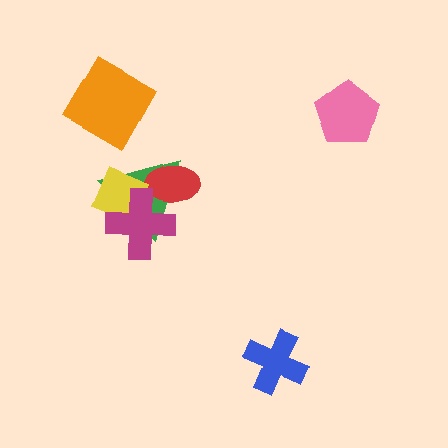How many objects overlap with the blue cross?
0 objects overlap with the blue cross.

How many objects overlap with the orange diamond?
0 objects overlap with the orange diamond.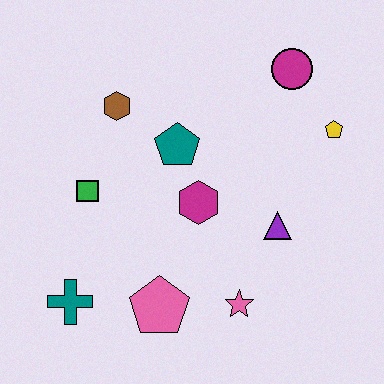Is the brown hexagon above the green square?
Yes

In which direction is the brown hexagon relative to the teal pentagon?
The brown hexagon is to the left of the teal pentagon.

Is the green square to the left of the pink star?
Yes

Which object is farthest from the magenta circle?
The teal cross is farthest from the magenta circle.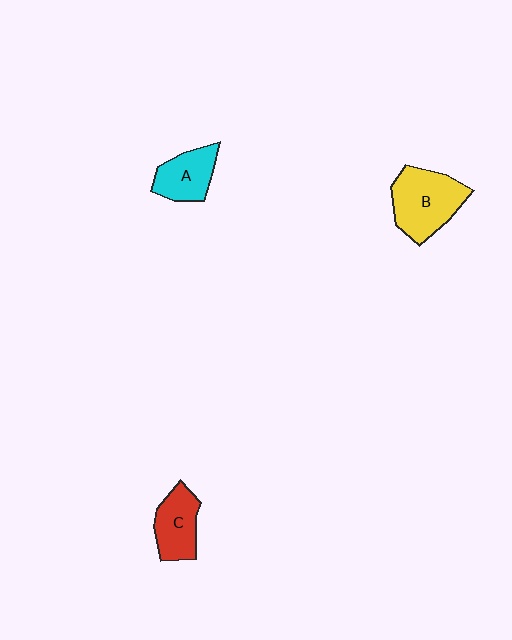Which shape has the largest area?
Shape B (yellow).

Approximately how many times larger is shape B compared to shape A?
Approximately 1.5 times.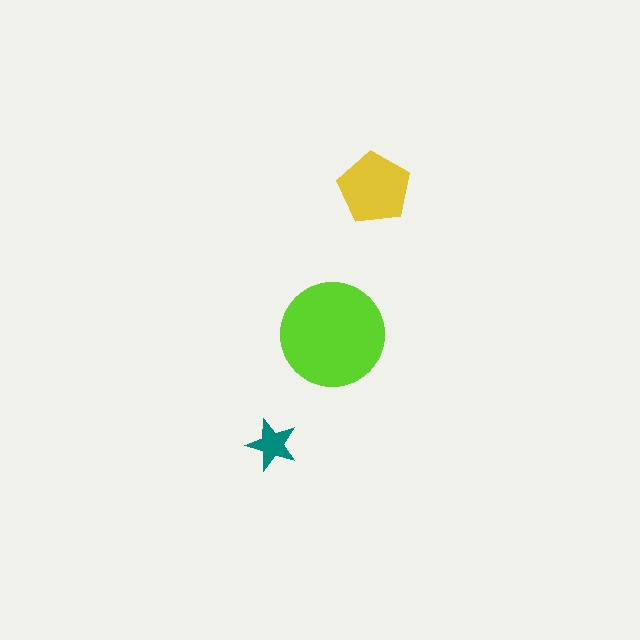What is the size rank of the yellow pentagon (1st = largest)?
2nd.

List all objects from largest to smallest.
The lime circle, the yellow pentagon, the teal star.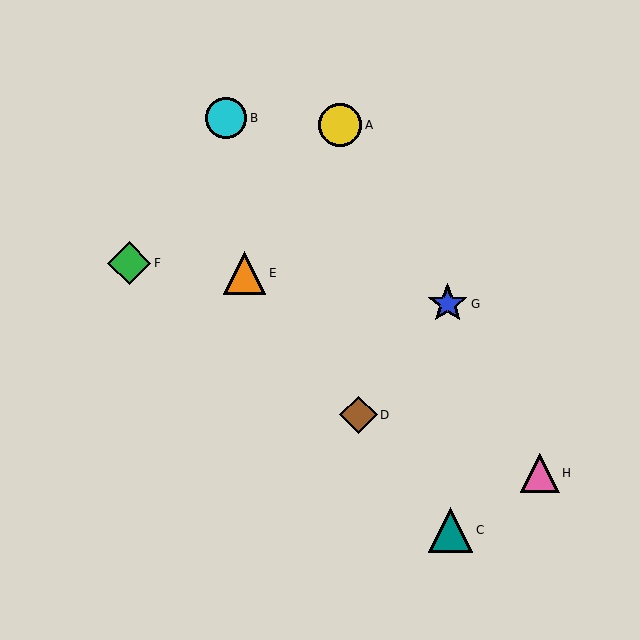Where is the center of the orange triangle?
The center of the orange triangle is at (245, 273).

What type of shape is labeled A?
Shape A is a yellow circle.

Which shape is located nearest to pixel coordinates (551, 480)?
The pink triangle (labeled H) at (540, 473) is nearest to that location.